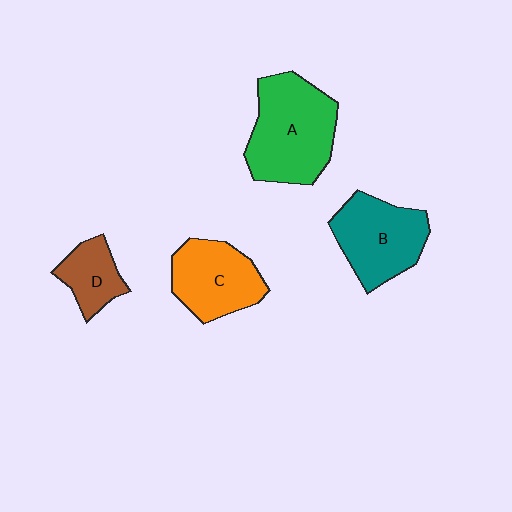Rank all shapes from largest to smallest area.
From largest to smallest: A (green), B (teal), C (orange), D (brown).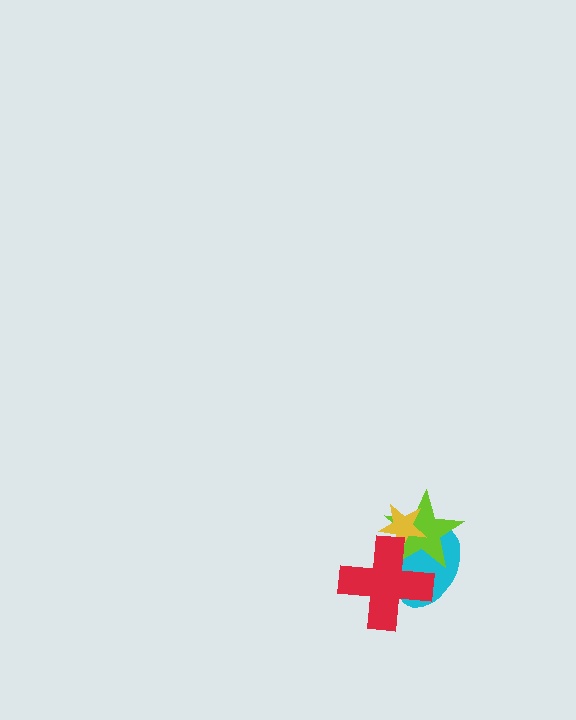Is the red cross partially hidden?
No, no other shape covers it.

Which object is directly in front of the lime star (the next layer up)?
The yellow star is directly in front of the lime star.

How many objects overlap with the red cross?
3 objects overlap with the red cross.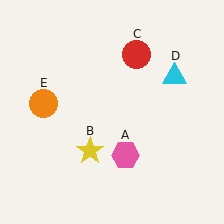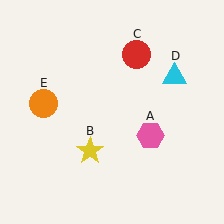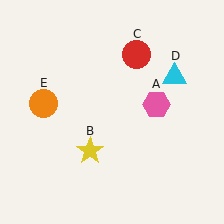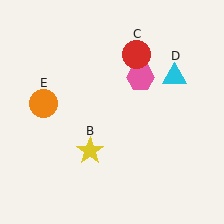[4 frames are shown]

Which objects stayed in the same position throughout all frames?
Yellow star (object B) and red circle (object C) and cyan triangle (object D) and orange circle (object E) remained stationary.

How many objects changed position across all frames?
1 object changed position: pink hexagon (object A).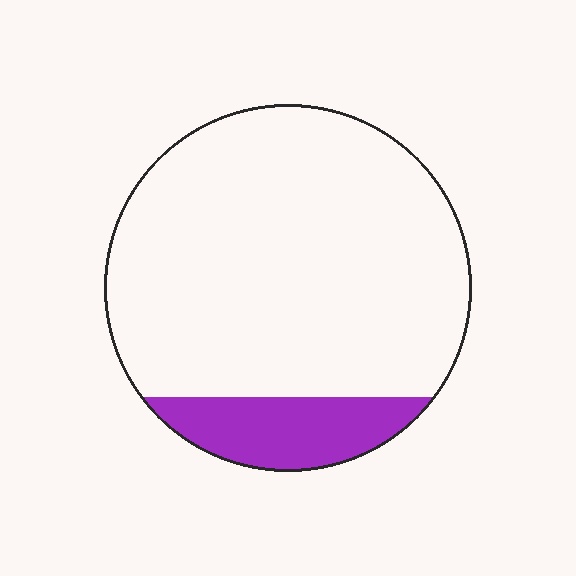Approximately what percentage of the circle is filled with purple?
Approximately 15%.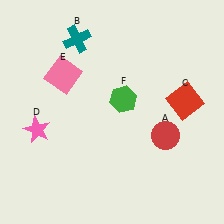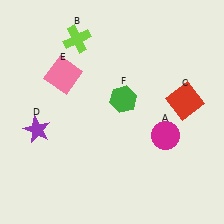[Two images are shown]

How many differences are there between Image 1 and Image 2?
There are 3 differences between the two images.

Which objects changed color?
A changed from red to magenta. B changed from teal to lime. D changed from pink to purple.